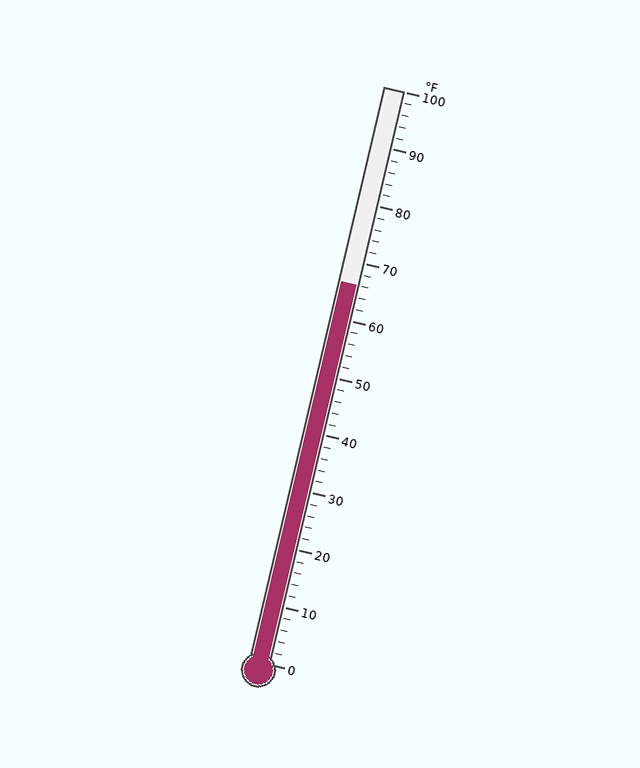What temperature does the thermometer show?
The thermometer shows approximately 66°F.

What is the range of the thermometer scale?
The thermometer scale ranges from 0°F to 100°F.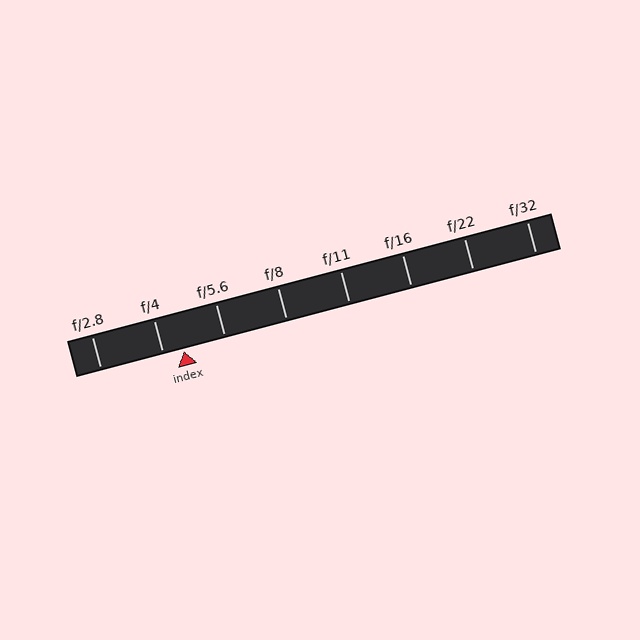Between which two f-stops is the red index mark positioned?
The index mark is between f/4 and f/5.6.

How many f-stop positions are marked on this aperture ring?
There are 8 f-stop positions marked.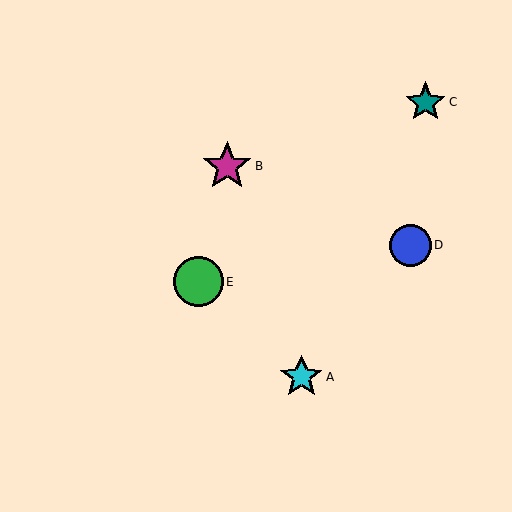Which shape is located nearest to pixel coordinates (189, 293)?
The green circle (labeled E) at (199, 282) is nearest to that location.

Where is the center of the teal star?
The center of the teal star is at (425, 102).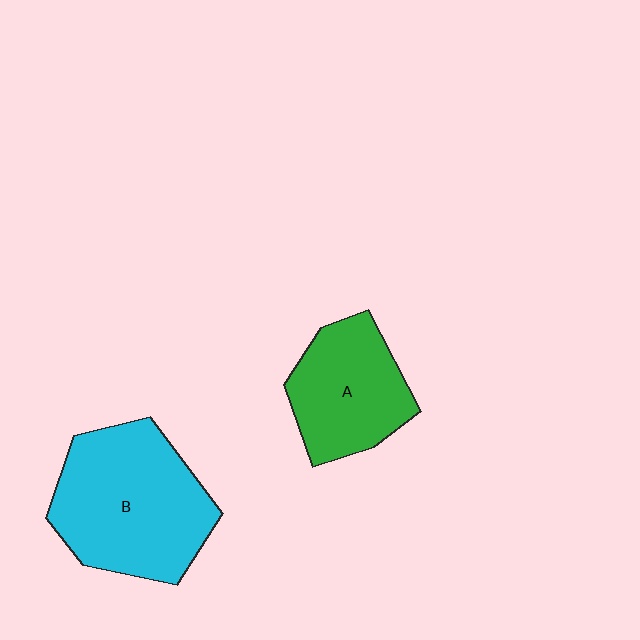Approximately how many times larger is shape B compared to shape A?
Approximately 1.5 times.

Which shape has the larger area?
Shape B (cyan).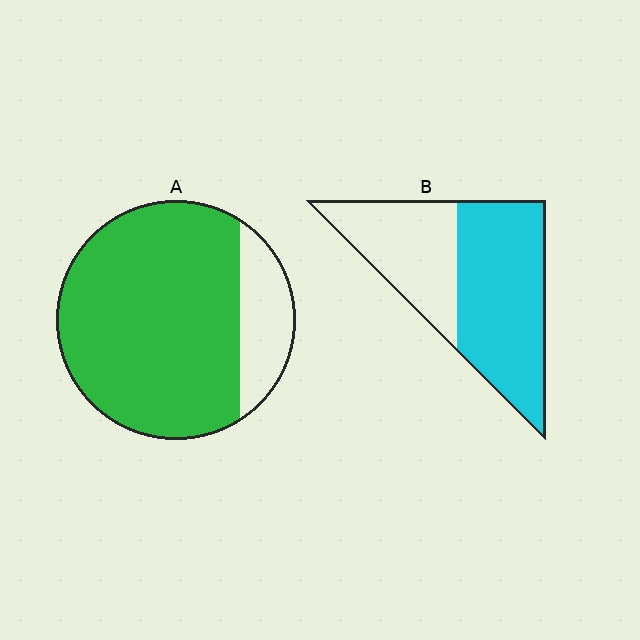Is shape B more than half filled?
Yes.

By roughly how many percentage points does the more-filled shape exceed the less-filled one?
By roughly 20 percentage points (A over B).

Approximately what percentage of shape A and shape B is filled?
A is approximately 80% and B is approximately 60%.